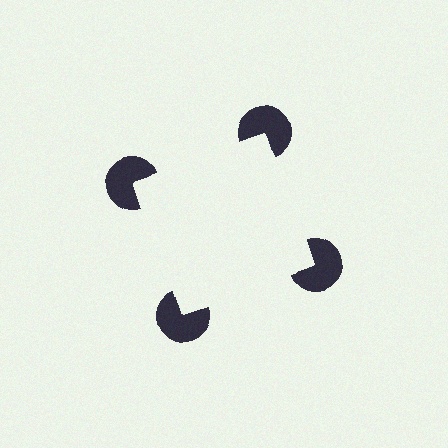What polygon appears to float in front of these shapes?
An illusory square — its edges are inferred from the aligned wedge cuts in the pac-man discs, not physically drawn.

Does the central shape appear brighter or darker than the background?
It typically appears slightly brighter than the background, even though no actual brightness change is drawn.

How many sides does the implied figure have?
4 sides.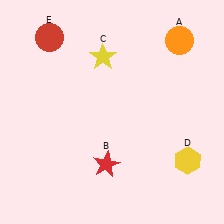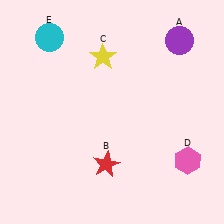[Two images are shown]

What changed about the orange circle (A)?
In Image 1, A is orange. In Image 2, it changed to purple.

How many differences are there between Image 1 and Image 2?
There are 3 differences between the two images.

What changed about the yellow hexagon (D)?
In Image 1, D is yellow. In Image 2, it changed to pink.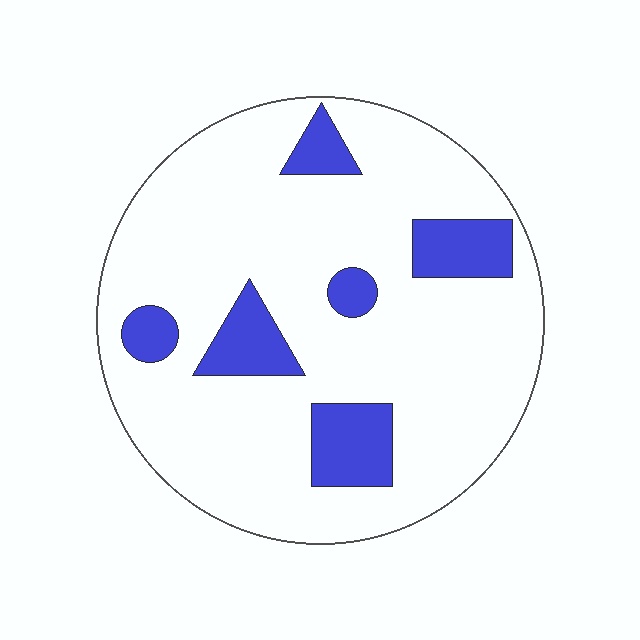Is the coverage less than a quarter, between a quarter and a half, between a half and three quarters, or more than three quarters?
Less than a quarter.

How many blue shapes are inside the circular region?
6.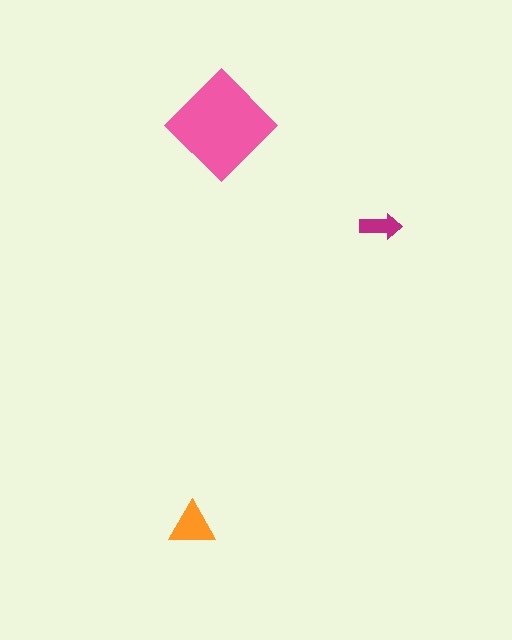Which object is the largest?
The pink diamond.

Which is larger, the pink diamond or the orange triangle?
The pink diamond.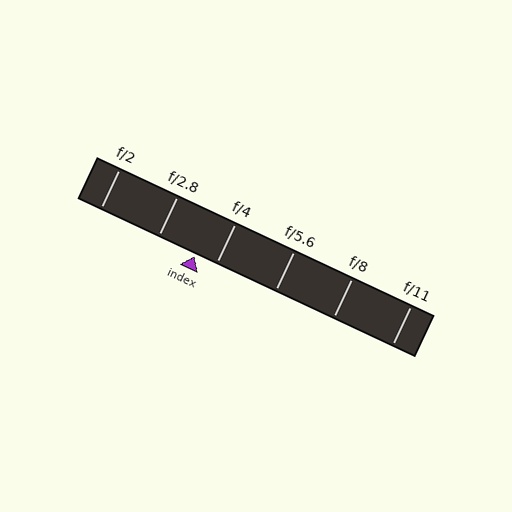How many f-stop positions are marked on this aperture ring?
There are 6 f-stop positions marked.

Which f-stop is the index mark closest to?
The index mark is closest to f/4.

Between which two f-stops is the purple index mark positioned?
The index mark is between f/2.8 and f/4.